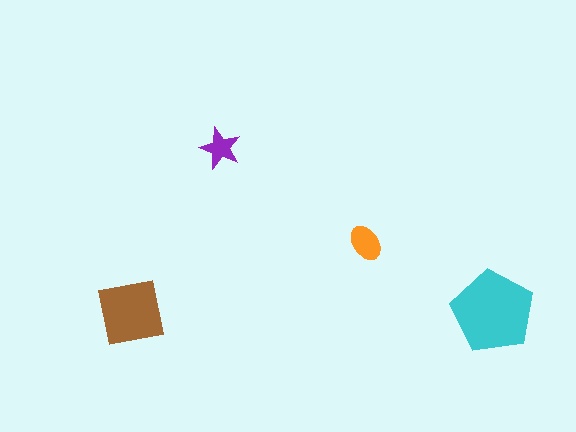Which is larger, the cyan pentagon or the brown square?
The cyan pentagon.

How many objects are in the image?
There are 4 objects in the image.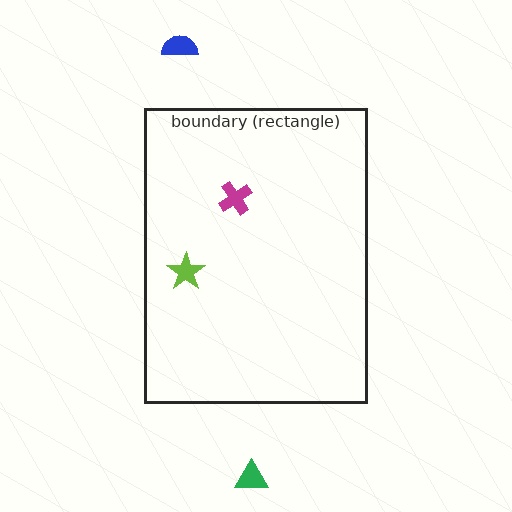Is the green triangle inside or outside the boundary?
Outside.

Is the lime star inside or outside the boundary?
Inside.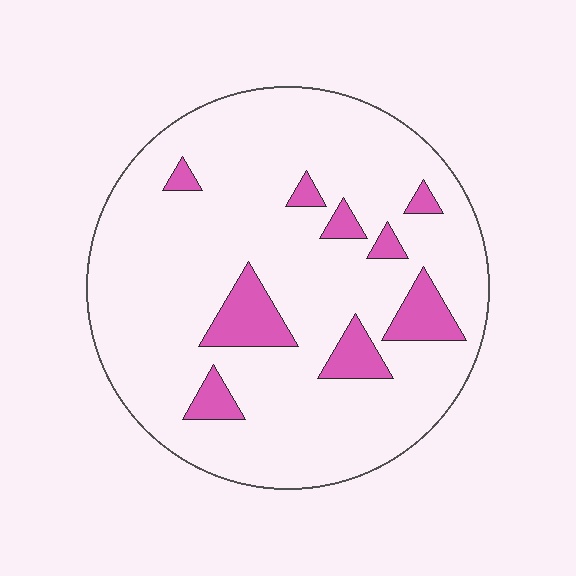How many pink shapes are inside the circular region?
9.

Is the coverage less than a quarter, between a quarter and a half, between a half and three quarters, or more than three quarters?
Less than a quarter.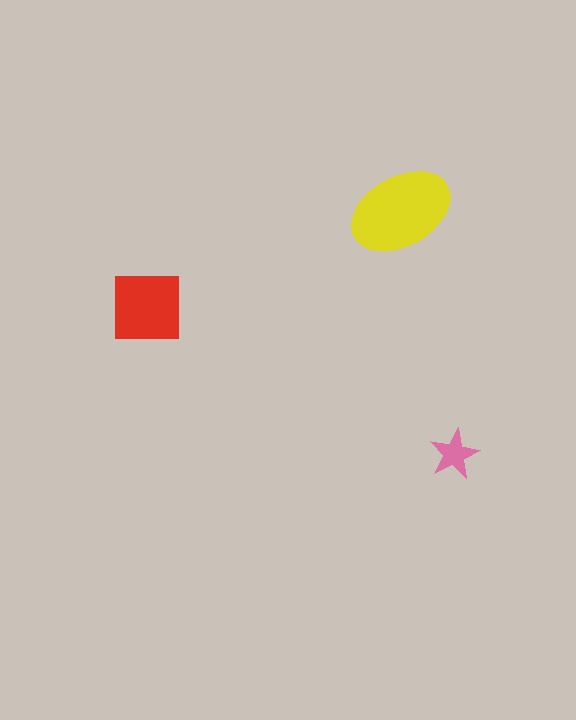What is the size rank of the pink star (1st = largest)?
3rd.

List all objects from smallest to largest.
The pink star, the red square, the yellow ellipse.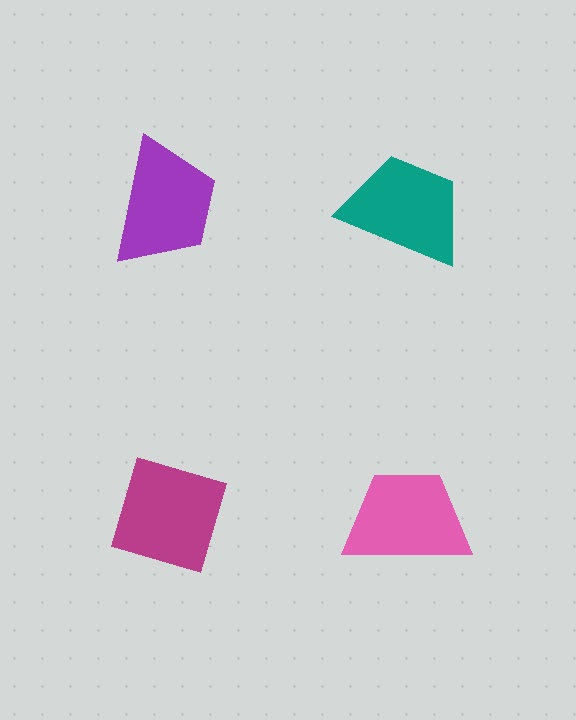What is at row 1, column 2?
A teal trapezoid.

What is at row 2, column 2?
A pink trapezoid.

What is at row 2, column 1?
A magenta diamond.